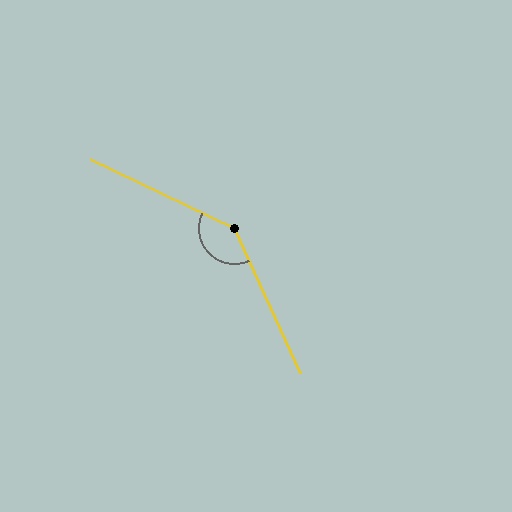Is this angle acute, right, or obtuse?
It is obtuse.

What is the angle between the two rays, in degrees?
Approximately 140 degrees.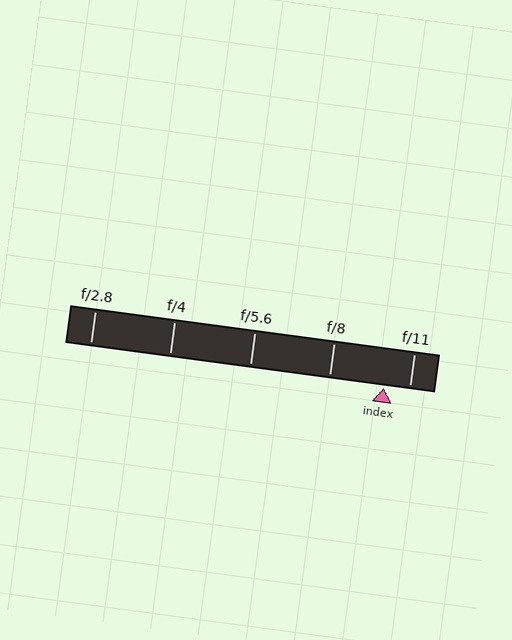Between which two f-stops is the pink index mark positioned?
The index mark is between f/8 and f/11.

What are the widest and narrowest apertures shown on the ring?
The widest aperture shown is f/2.8 and the narrowest is f/11.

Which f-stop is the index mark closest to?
The index mark is closest to f/11.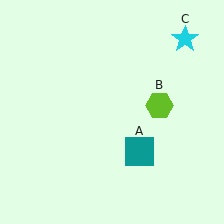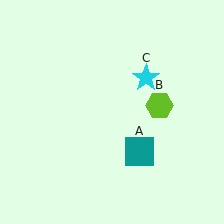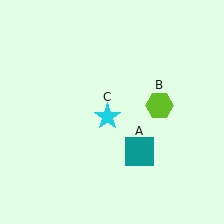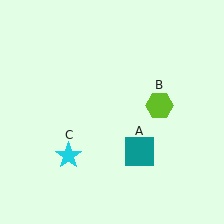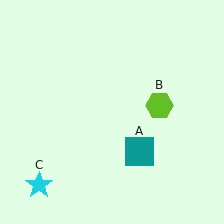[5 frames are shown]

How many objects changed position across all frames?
1 object changed position: cyan star (object C).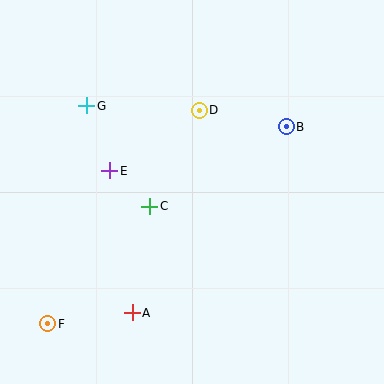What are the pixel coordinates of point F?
Point F is at (48, 324).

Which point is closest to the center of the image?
Point C at (150, 206) is closest to the center.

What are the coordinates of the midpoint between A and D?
The midpoint between A and D is at (166, 212).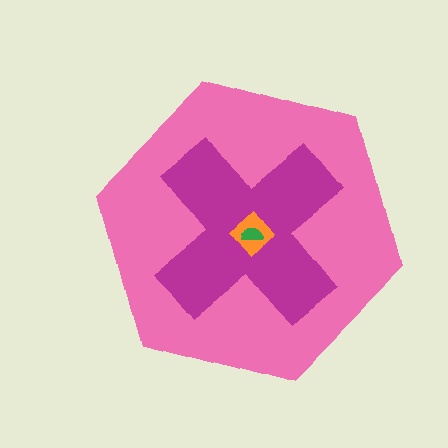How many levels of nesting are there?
4.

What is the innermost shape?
The green semicircle.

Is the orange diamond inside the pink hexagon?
Yes.